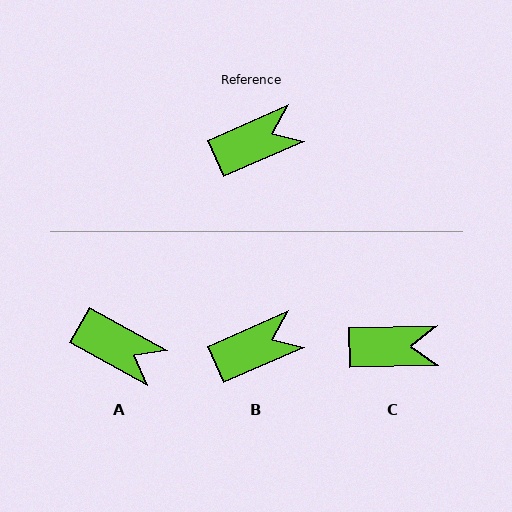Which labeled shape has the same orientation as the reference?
B.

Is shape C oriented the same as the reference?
No, it is off by about 22 degrees.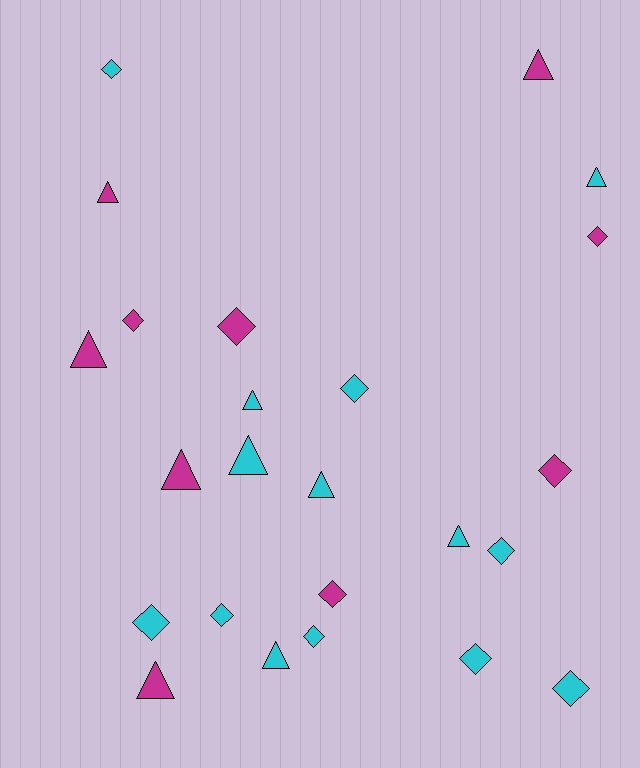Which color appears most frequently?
Cyan, with 14 objects.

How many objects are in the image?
There are 24 objects.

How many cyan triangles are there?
There are 6 cyan triangles.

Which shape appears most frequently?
Diamond, with 13 objects.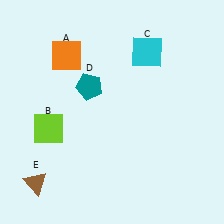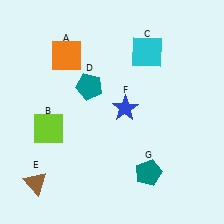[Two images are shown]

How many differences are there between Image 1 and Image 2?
There are 2 differences between the two images.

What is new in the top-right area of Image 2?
A blue star (F) was added in the top-right area of Image 2.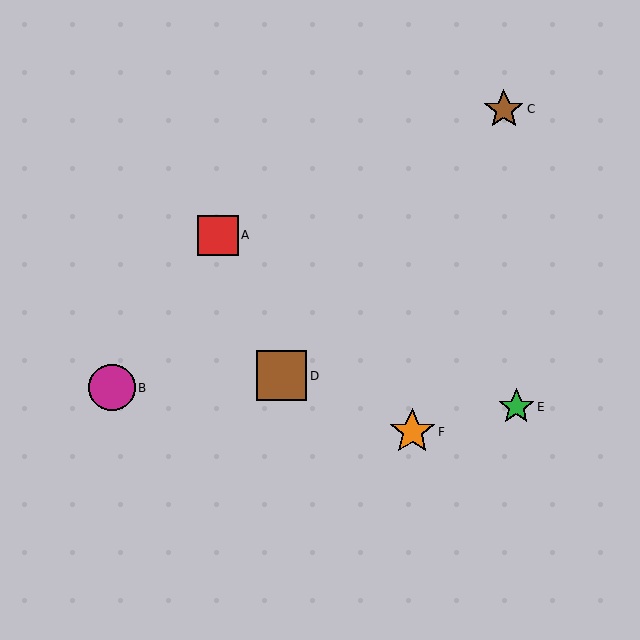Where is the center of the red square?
The center of the red square is at (218, 235).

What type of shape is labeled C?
Shape C is a brown star.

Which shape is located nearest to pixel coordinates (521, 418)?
The green star (labeled E) at (516, 407) is nearest to that location.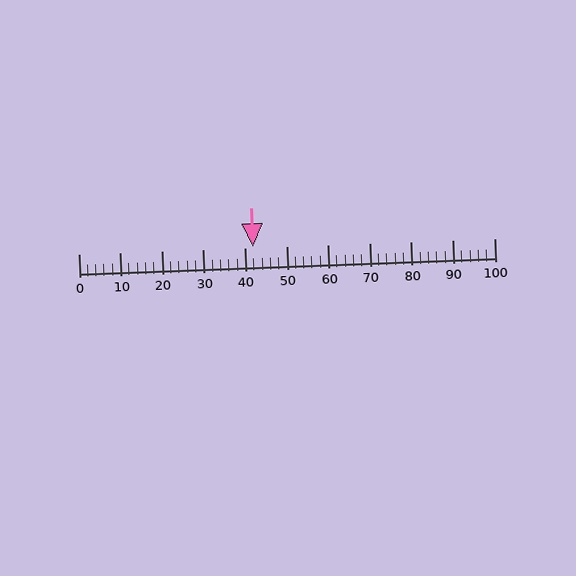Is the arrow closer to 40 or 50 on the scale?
The arrow is closer to 40.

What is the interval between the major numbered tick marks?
The major tick marks are spaced 10 units apart.